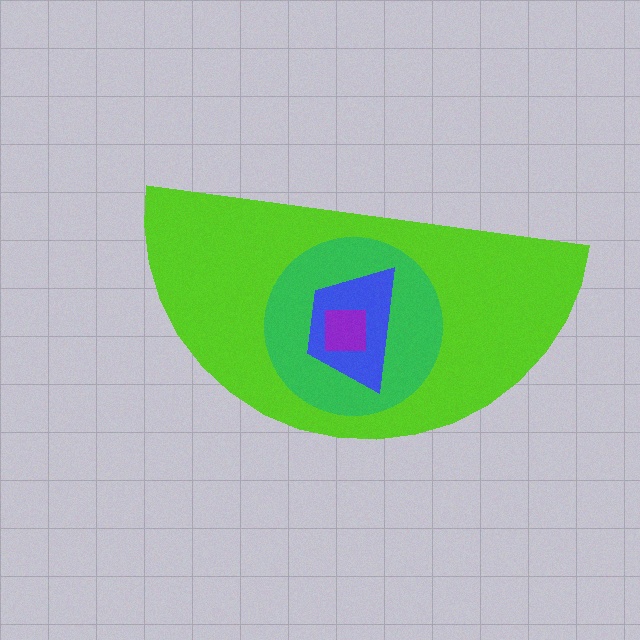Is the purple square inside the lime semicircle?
Yes.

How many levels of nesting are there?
4.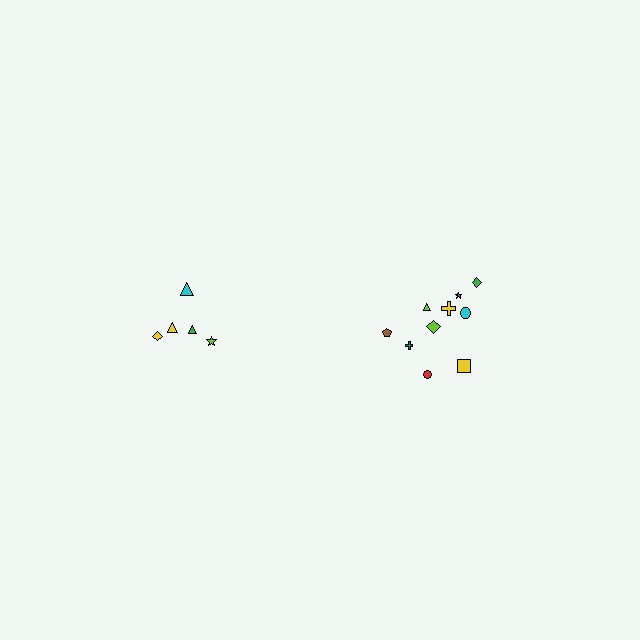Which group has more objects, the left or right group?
The right group.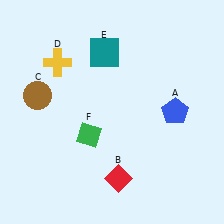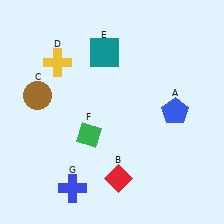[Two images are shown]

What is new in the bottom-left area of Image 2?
A blue cross (G) was added in the bottom-left area of Image 2.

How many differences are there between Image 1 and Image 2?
There is 1 difference between the two images.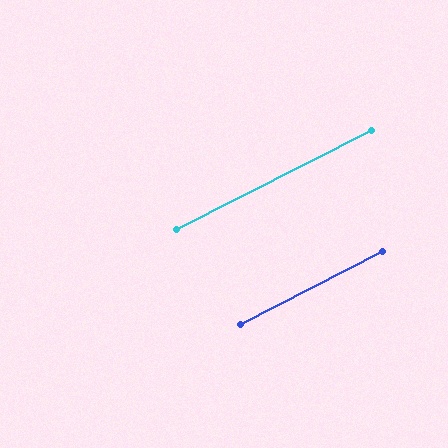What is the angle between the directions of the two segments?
Approximately 0 degrees.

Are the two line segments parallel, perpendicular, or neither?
Parallel — their directions differ by only 0.0°.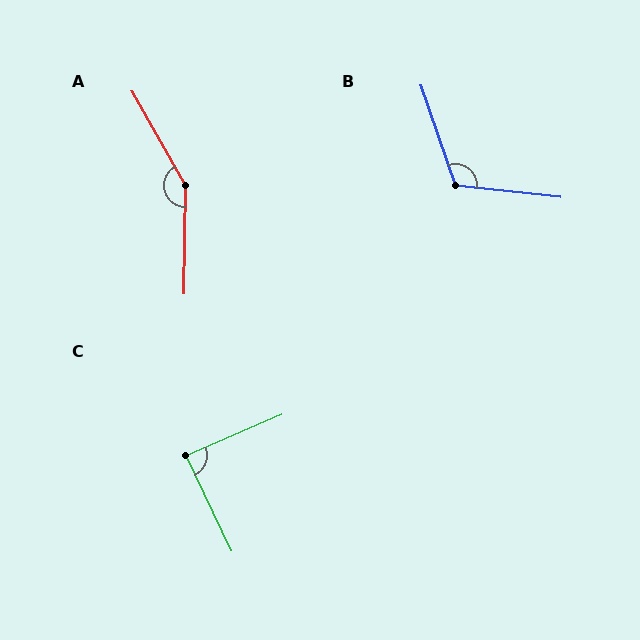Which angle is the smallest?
C, at approximately 88 degrees.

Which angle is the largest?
A, at approximately 150 degrees.